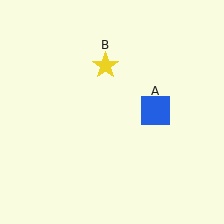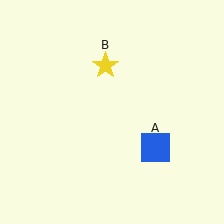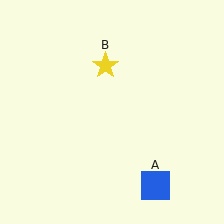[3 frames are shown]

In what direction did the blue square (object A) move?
The blue square (object A) moved down.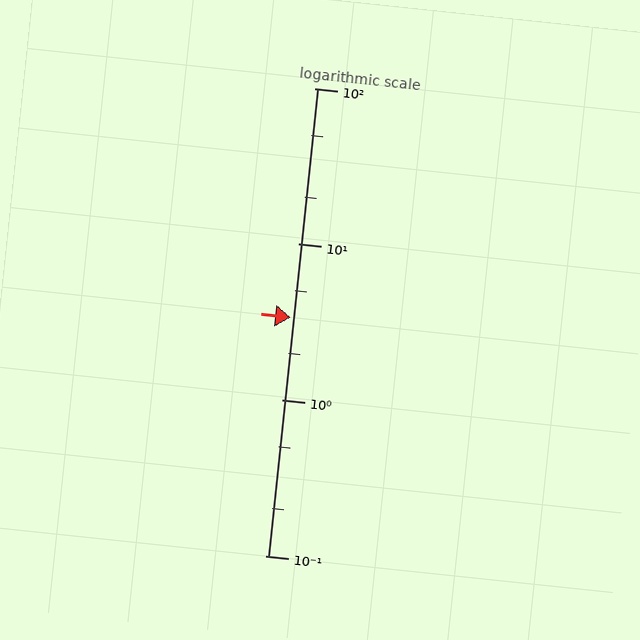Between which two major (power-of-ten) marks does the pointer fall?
The pointer is between 1 and 10.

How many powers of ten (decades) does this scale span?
The scale spans 3 decades, from 0.1 to 100.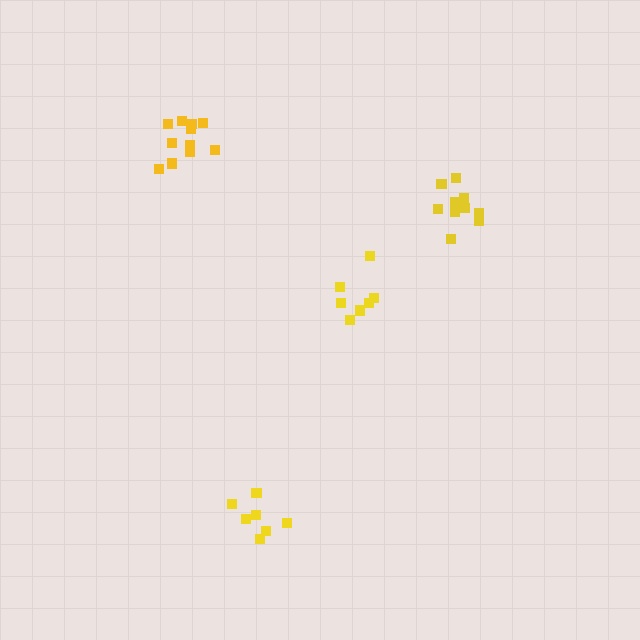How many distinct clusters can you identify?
There are 4 distinct clusters.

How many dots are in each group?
Group 1: 7 dots, Group 2: 7 dots, Group 3: 11 dots, Group 4: 10 dots (35 total).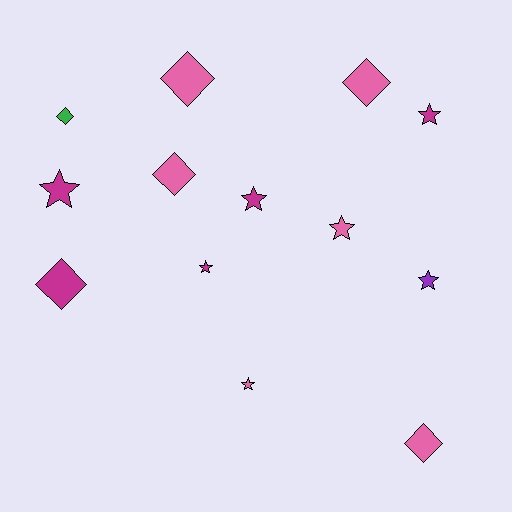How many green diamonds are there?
There is 1 green diamond.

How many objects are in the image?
There are 13 objects.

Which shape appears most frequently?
Star, with 7 objects.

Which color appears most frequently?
Pink, with 6 objects.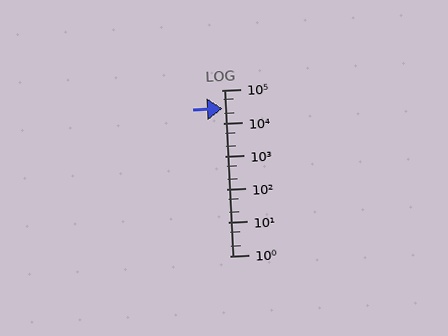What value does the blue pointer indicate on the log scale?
The pointer indicates approximately 28000.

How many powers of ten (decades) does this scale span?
The scale spans 5 decades, from 1 to 100000.